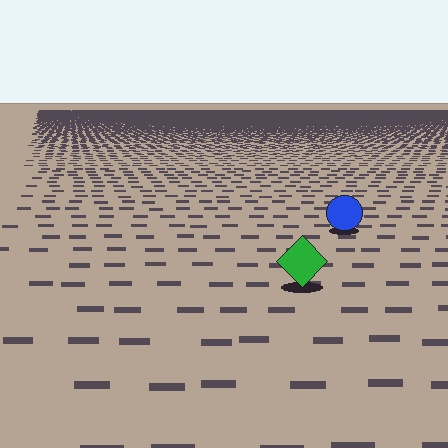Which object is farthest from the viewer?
The blue circle is farthest from the viewer. It appears smaller and the ground texture around it is denser.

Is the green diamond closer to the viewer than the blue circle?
Yes. The green diamond is closer — you can tell from the texture gradient: the ground texture is coarser near it.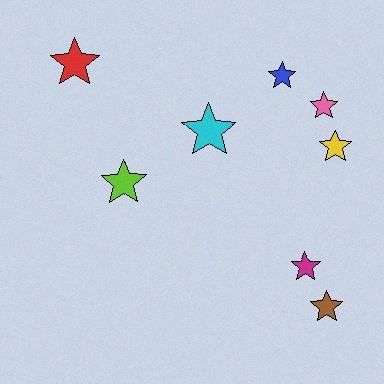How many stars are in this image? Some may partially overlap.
There are 8 stars.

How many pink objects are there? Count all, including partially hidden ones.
There is 1 pink object.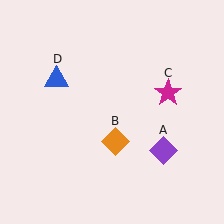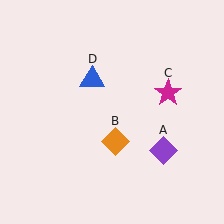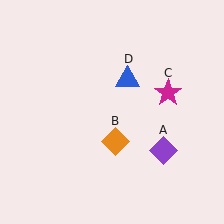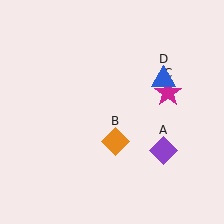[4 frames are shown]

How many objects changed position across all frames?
1 object changed position: blue triangle (object D).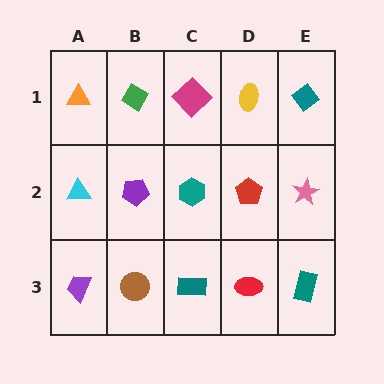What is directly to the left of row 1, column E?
A yellow ellipse.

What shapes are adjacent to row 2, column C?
A magenta diamond (row 1, column C), a teal rectangle (row 3, column C), a purple pentagon (row 2, column B), a red pentagon (row 2, column D).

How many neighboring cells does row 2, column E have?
3.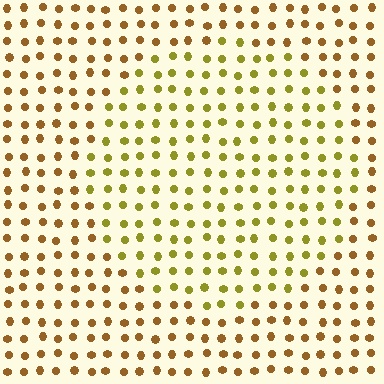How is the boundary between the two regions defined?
The boundary is defined purely by a slight shift in hue (about 31 degrees). Spacing, size, and orientation are identical on both sides.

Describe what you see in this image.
The image is filled with small brown elements in a uniform arrangement. A circle-shaped region is visible where the elements are tinted to a slightly different hue, forming a subtle color boundary.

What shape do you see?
I see a circle.